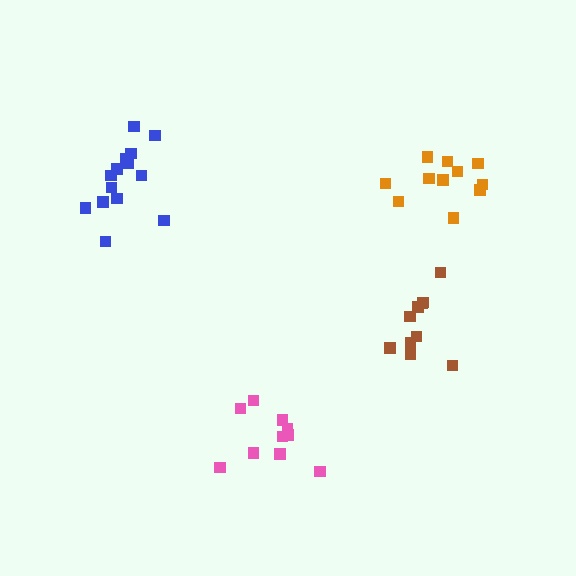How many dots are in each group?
Group 1: 10 dots, Group 2: 10 dots, Group 3: 11 dots, Group 4: 14 dots (45 total).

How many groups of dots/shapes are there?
There are 4 groups.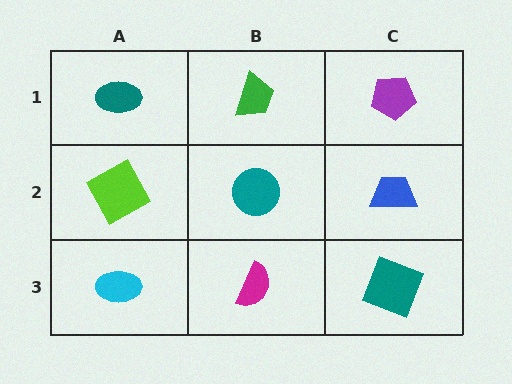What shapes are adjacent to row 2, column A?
A teal ellipse (row 1, column A), a cyan ellipse (row 3, column A), a teal circle (row 2, column B).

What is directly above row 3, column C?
A blue trapezoid.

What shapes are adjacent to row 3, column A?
A lime square (row 2, column A), a magenta semicircle (row 3, column B).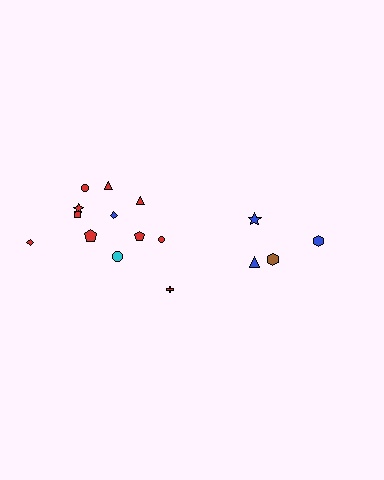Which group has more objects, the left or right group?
The left group.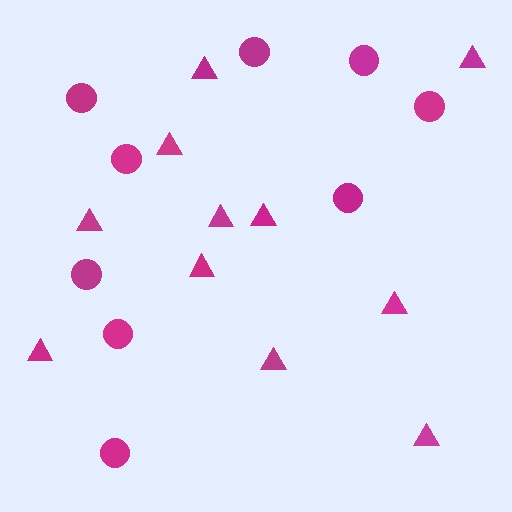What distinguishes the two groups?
There are 2 groups: one group of triangles (11) and one group of circles (9).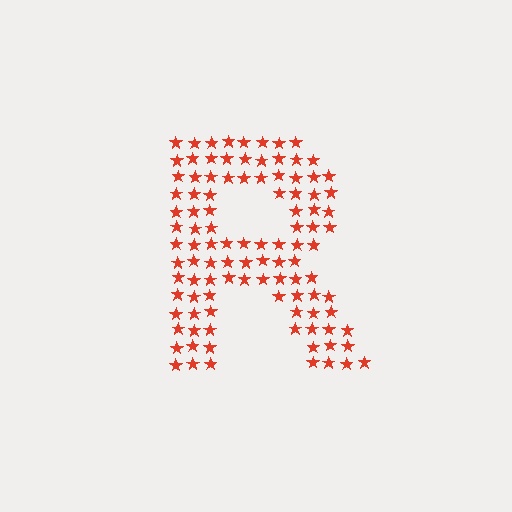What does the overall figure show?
The overall figure shows the letter R.